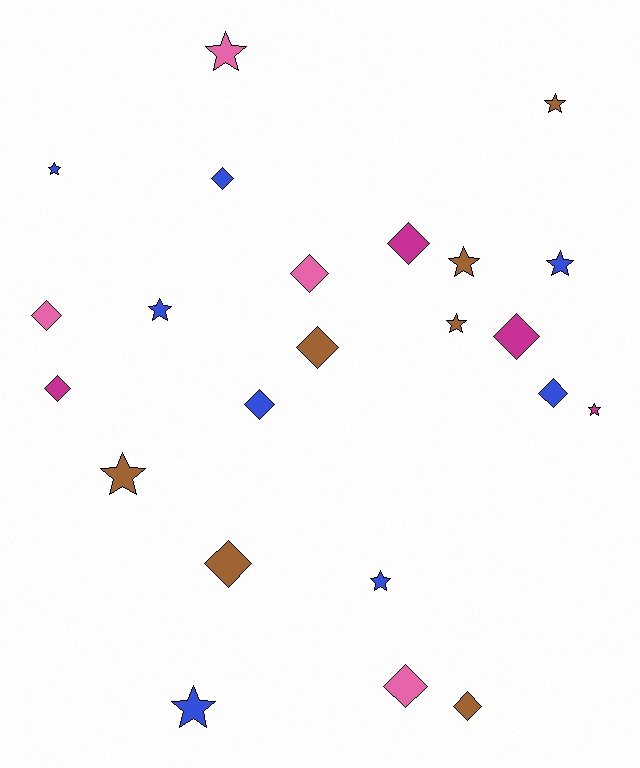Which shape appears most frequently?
Diamond, with 12 objects.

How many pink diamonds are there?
There are 3 pink diamonds.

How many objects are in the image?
There are 23 objects.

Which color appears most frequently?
Blue, with 8 objects.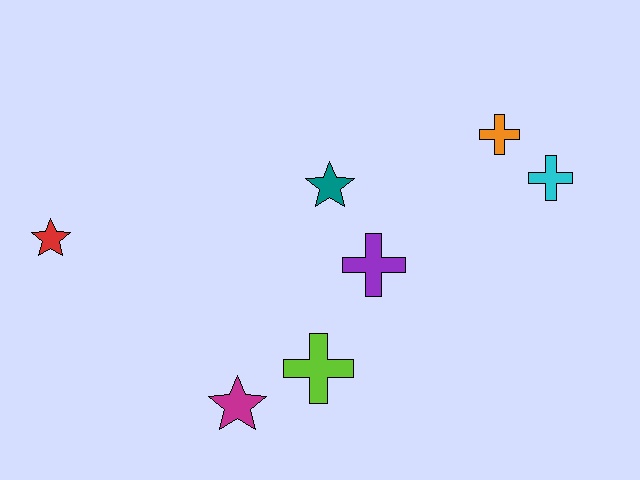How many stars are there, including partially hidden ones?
There are 3 stars.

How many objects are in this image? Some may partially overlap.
There are 7 objects.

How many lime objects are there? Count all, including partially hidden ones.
There is 1 lime object.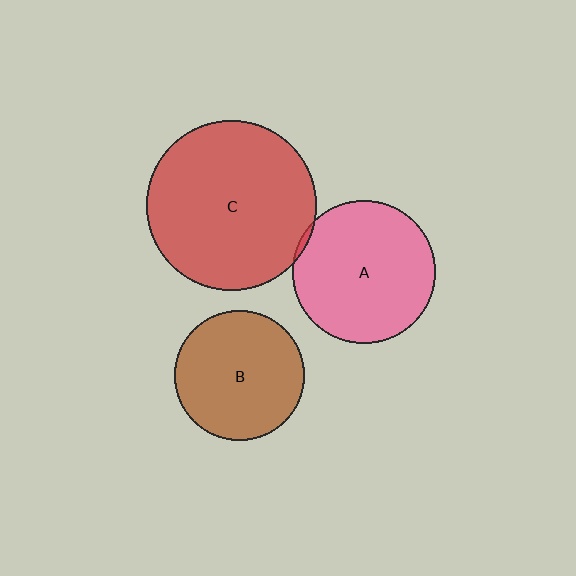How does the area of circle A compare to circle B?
Approximately 1.2 times.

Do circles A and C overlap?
Yes.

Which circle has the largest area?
Circle C (red).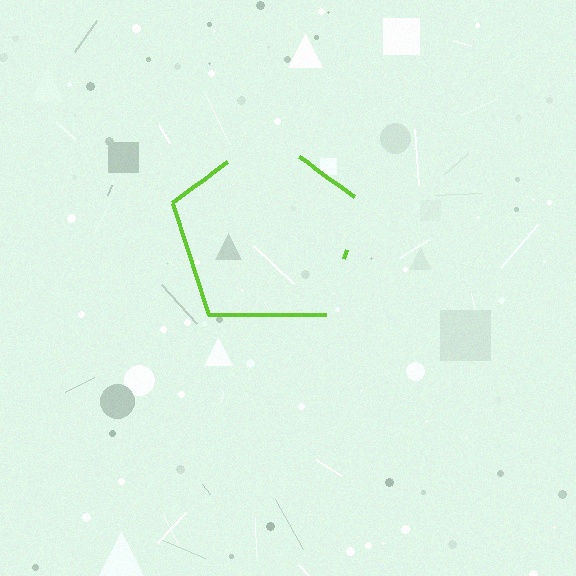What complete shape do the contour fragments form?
The contour fragments form a pentagon.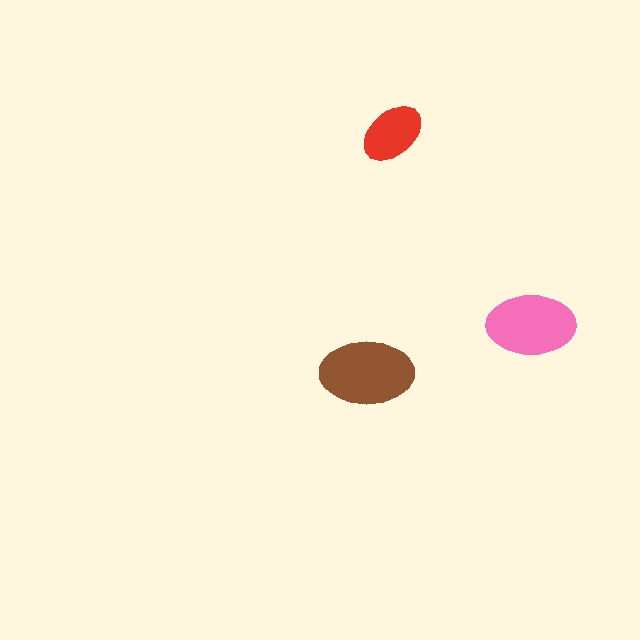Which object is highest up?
The red ellipse is topmost.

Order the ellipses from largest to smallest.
the brown one, the pink one, the red one.